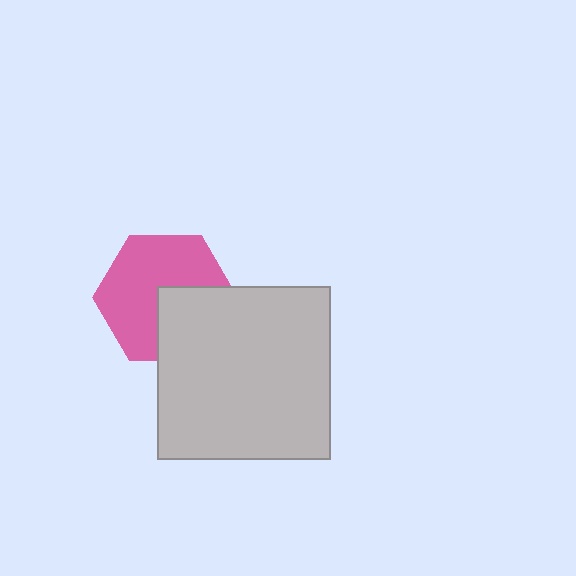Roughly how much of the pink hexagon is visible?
About half of it is visible (roughly 64%).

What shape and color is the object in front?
The object in front is a light gray square.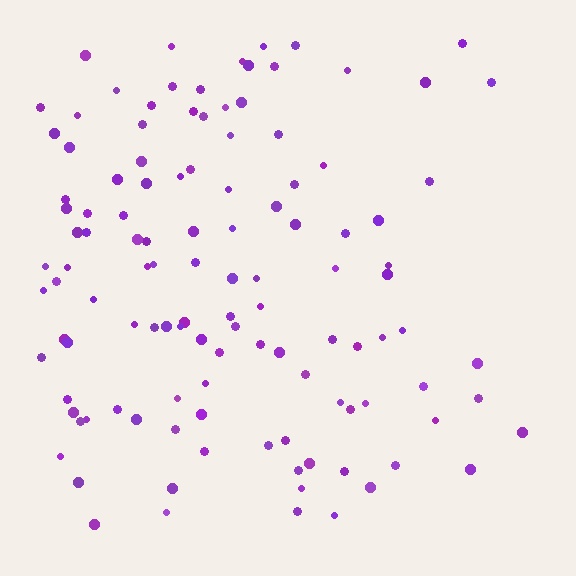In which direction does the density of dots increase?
From right to left, with the left side densest.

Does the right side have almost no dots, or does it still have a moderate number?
Still a moderate number, just noticeably fewer than the left.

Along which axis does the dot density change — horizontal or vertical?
Horizontal.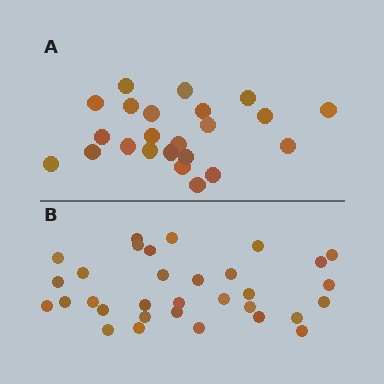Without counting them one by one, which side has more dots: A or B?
Region B (the bottom region) has more dots.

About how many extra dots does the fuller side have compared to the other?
Region B has roughly 8 or so more dots than region A.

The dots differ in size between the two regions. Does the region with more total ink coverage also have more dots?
No. Region A has more total ink coverage because its dots are larger, but region B actually contains more individual dots. Total area can be misleading — the number of items is what matters here.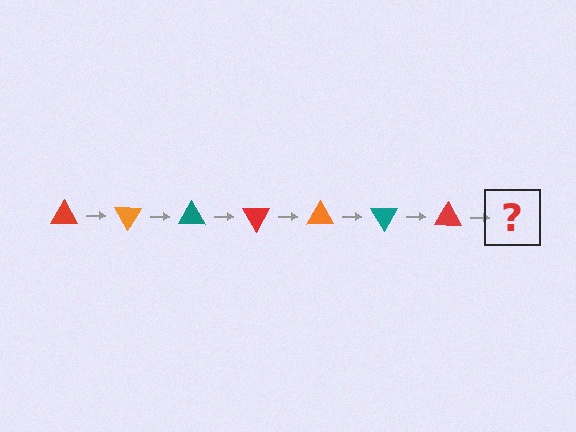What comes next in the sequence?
The next element should be an orange triangle, rotated 420 degrees from the start.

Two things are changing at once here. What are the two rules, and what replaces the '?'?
The two rules are that it rotates 60 degrees each step and the color cycles through red, orange, and teal. The '?' should be an orange triangle, rotated 420 degrees from the start.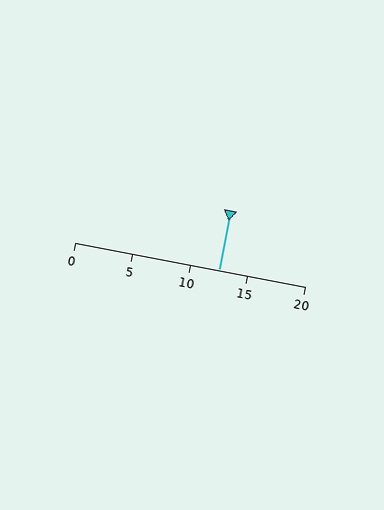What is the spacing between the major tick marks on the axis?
The major ticks are spaced 5 apart.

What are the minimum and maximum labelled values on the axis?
The axis runs from 0 to 20.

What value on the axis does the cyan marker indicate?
The marker indicates approximately 12.5.